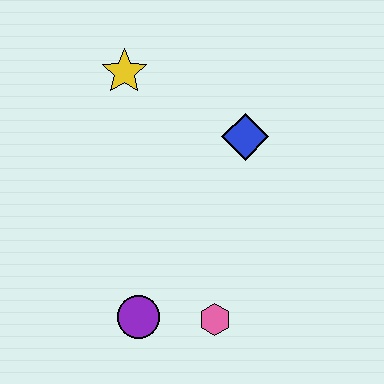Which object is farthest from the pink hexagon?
The yellow star is farthest from the pink hexagon.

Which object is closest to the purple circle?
The pink hexagon is closest to the purple circle.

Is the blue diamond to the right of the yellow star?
Yes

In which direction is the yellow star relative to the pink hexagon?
The yellow star is above the pink hexagon.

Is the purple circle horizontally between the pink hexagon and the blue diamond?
No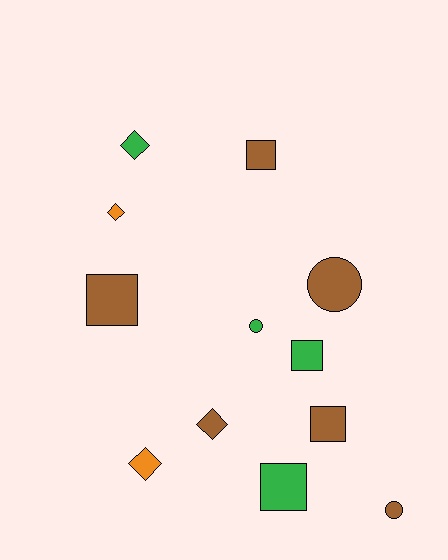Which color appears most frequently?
Brown, with 6 objects.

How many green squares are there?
There are 2 green squares.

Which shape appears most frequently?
Square, with 5 objects.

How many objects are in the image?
There are 12 objects.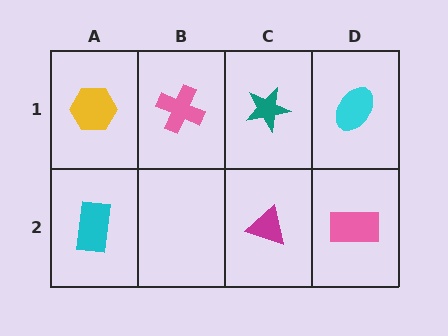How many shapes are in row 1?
4 shapes.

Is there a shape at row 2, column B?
No, that cell is empty.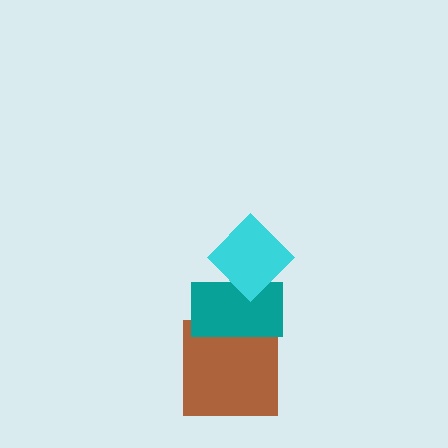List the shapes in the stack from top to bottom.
From top to bottom: the cyan diamond, the teal rectangle, the brown square.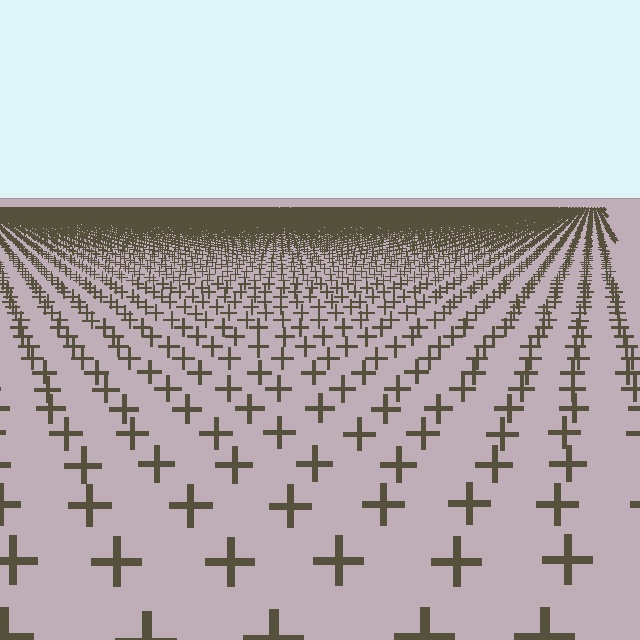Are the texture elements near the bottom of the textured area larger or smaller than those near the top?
Larger. Near the bottom, elements are closer to the viewer and appear at a bigger on-screen size.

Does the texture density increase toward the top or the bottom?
Density increases toward the top.